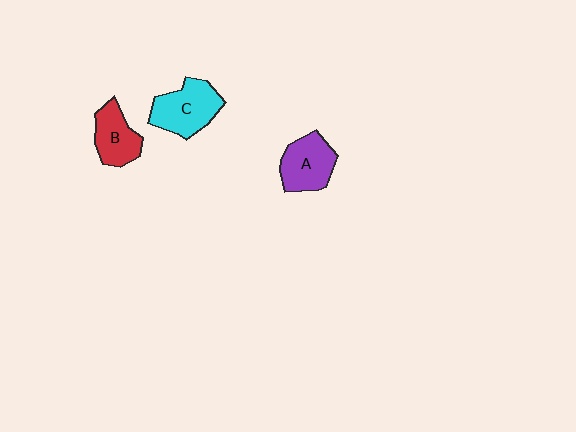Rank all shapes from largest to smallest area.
From largest to smallest: C (cyan), A (purple), B (red).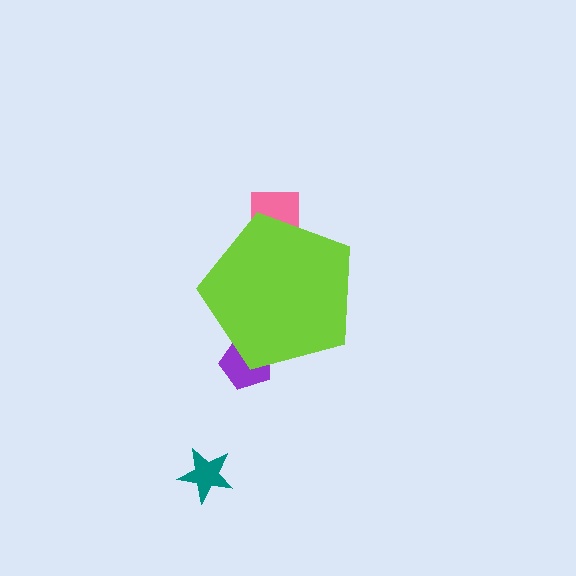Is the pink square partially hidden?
Yes, the pink square is partially hidden behind the lime pentagon.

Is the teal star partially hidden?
No, the teal star is fully visible.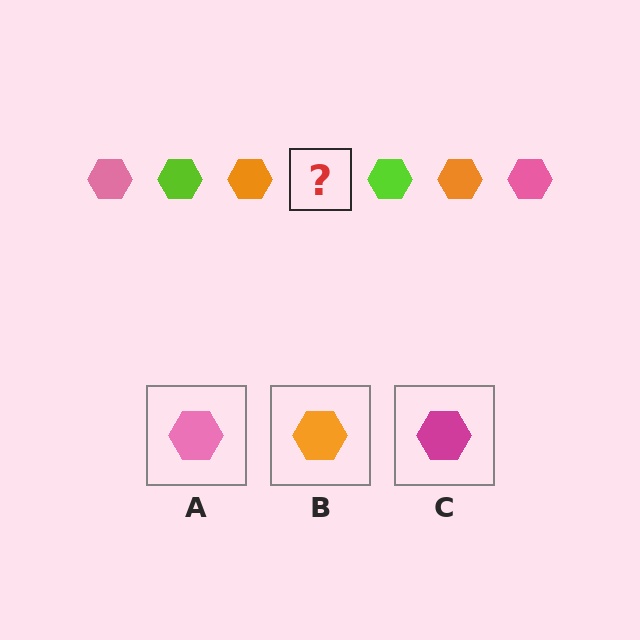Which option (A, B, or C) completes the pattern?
A.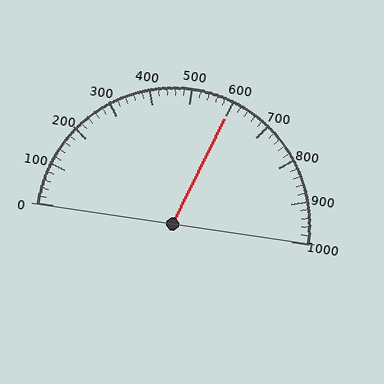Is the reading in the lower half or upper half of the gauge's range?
The reading is in the upper half of the range (0 to 1000).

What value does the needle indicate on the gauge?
The needle indicates approximately 600.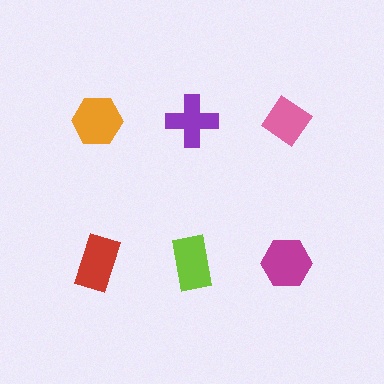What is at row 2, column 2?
A lime rectangle.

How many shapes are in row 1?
3 shapes.